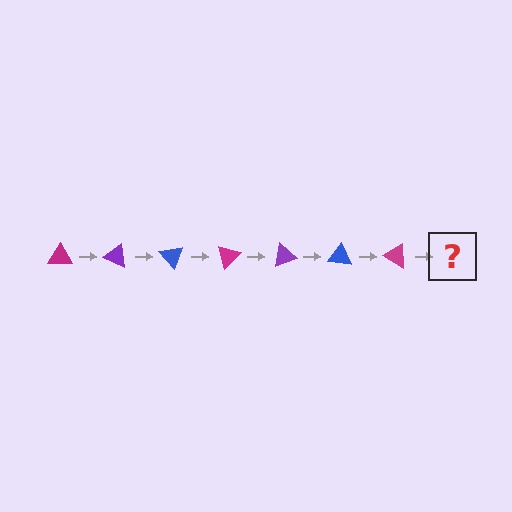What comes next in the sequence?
The next element should be a purple triangle, rotated 175 degrees from the start.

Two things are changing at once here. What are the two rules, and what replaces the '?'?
The two rules are that it rotates 25 degrees each step and the color cycles through magenta, purple, and blue. The '?' should be a purple triangle, rotated 175 degrees from the start.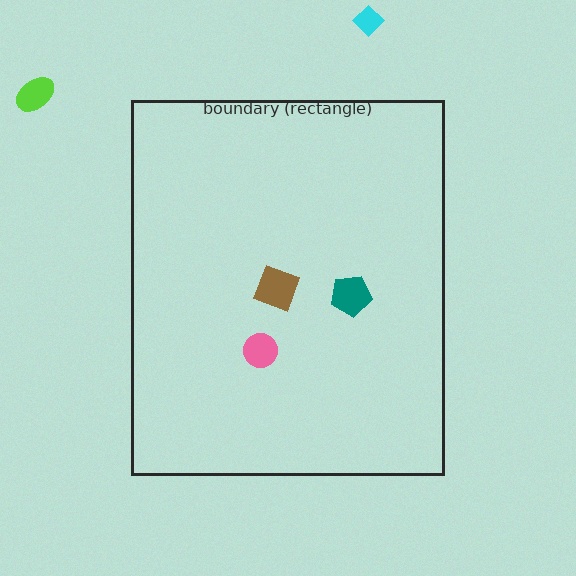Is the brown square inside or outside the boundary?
Inside.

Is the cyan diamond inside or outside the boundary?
Outside.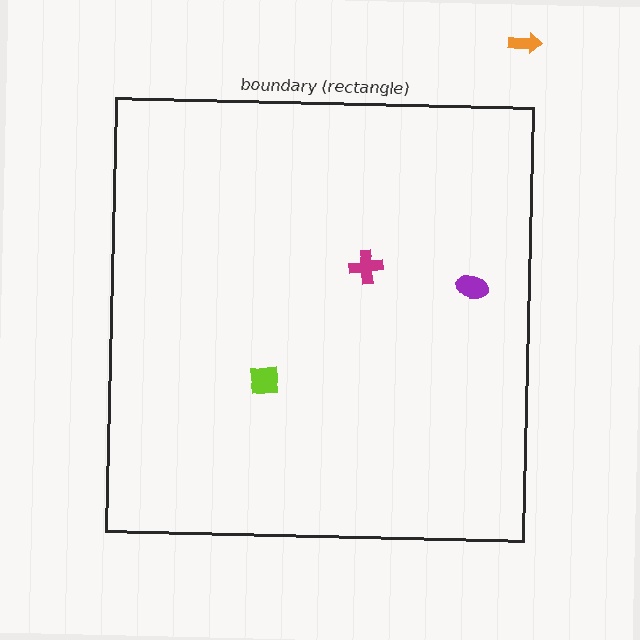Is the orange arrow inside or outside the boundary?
Outside.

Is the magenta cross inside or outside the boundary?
Inside.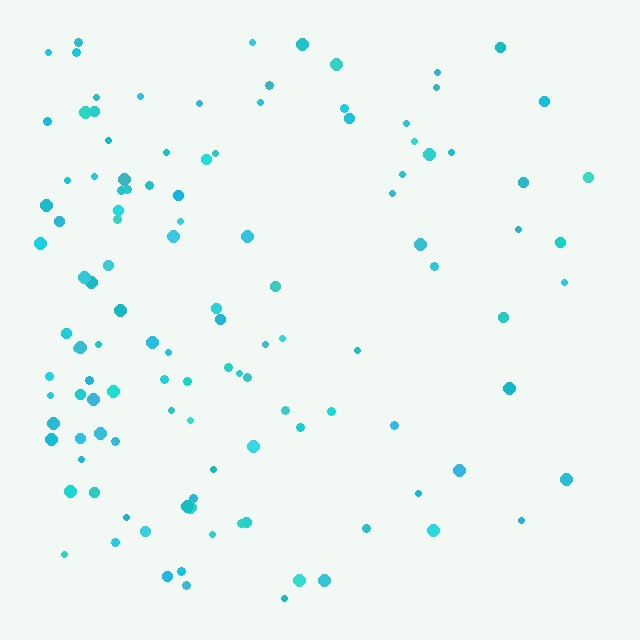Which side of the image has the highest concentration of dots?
The left.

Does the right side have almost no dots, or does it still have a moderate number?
Still a moderate number, just noticeably fewer than the left.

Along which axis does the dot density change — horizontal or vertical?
Horizontal.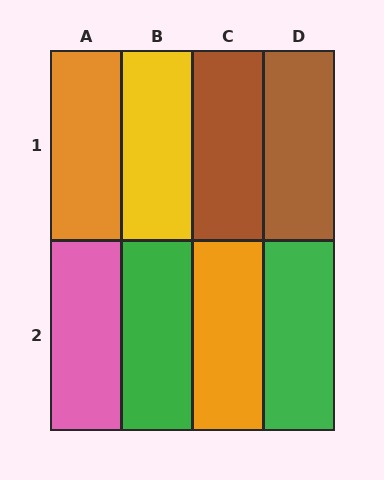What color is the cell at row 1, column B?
Yellow.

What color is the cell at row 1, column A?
Orange.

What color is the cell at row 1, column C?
Brown.